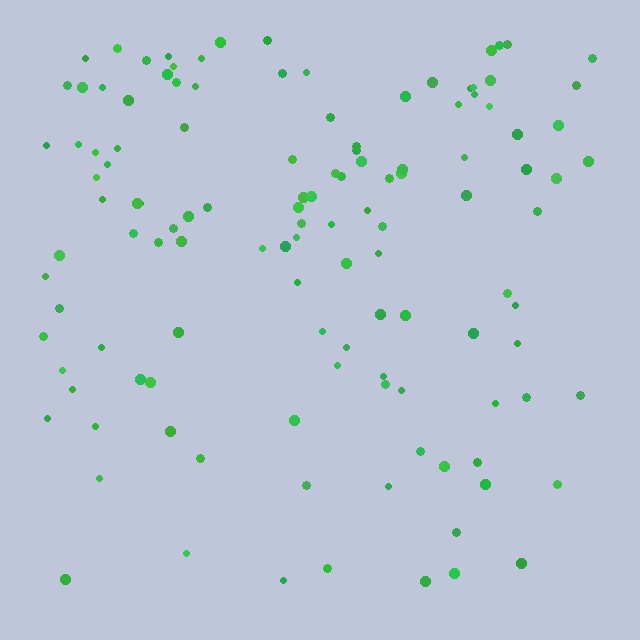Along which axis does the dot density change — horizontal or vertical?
Vertical.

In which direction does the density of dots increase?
From bottom to top, with the top side densest.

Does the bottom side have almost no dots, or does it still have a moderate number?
Still a moderate number, just noticeably fewer than the top.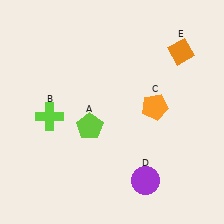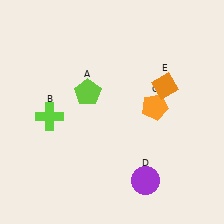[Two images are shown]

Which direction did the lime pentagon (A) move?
The lime pentagon (A) moved up.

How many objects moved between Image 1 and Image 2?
2 objects moved between the two images.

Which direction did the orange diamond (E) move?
The orange diamond (E) moved down.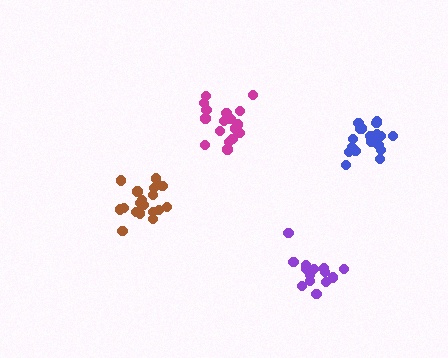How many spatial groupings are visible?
There are 4 spatial groupings.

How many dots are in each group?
Group 1: 14 dots, Group 2: 18 dots, Group 3: 18 dots, Group 4: 19 dots (69 total).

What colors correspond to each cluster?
The clusters are colored: purple, brown, magenta, blue.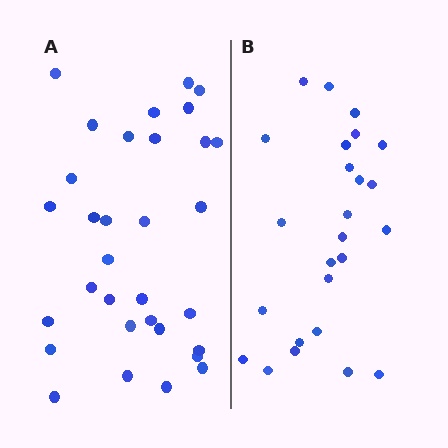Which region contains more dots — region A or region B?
Region A (the left region) has more dots.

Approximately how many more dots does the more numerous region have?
Region A has roughly 8 or so more dots than region B.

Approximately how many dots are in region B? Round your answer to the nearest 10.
About 20 dots. (The exact count is 25, which rounds to 20.)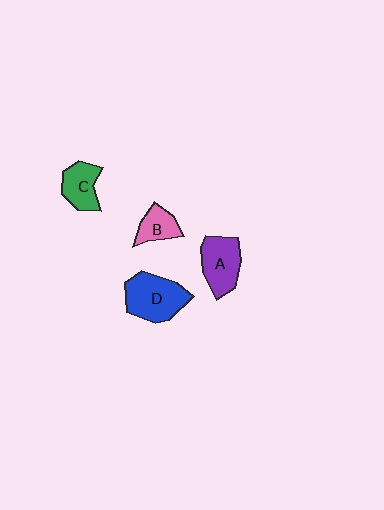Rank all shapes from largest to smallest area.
From largest to smallest: D (blue), A (purple), C (green), B (pink).